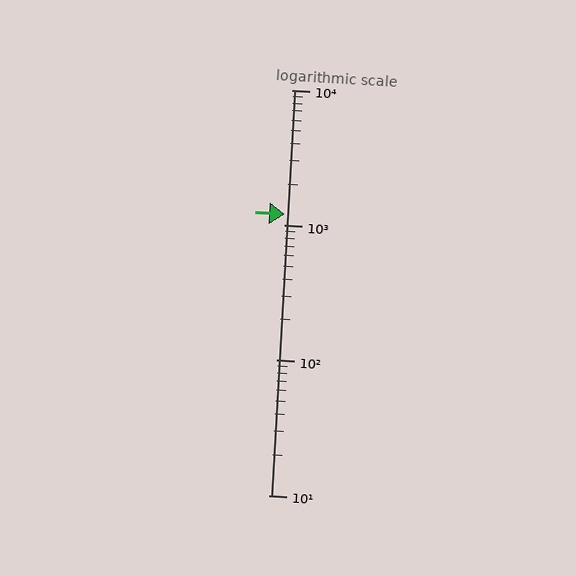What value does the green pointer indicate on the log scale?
The pointer indicates approximately 1200.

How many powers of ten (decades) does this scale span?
The scale spans 3 decades, from 10 to 10000.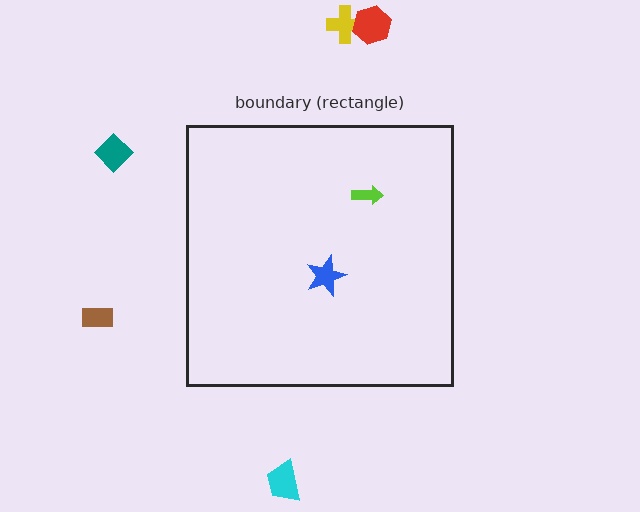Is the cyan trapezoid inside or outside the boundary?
Outside.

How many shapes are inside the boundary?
2 inside, 5 outside.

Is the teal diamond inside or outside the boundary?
Outside.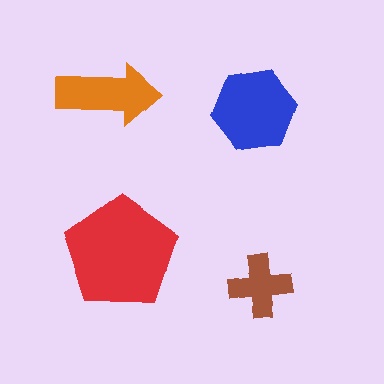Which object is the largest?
The red pentagon.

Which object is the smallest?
The brown cross.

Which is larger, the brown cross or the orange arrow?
The orange arrow.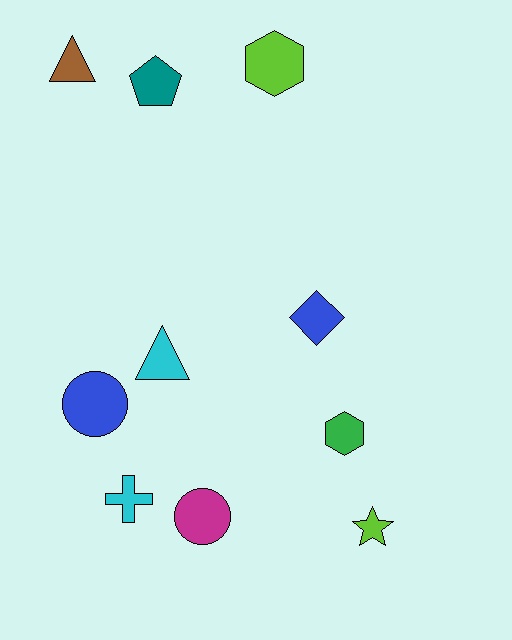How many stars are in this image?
There is 1 star.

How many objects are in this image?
There are 10 objects.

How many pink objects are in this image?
There are no pink objects.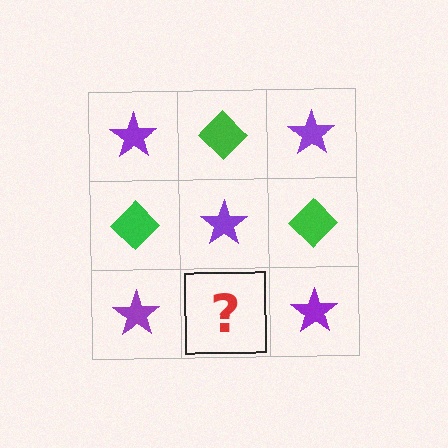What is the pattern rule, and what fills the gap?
The rule is that it alternates purple star and green diamond in a checkerboard pattern. The gap should be filled with a green diamond.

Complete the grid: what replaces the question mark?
The question mark should be replaced with a green diamond.